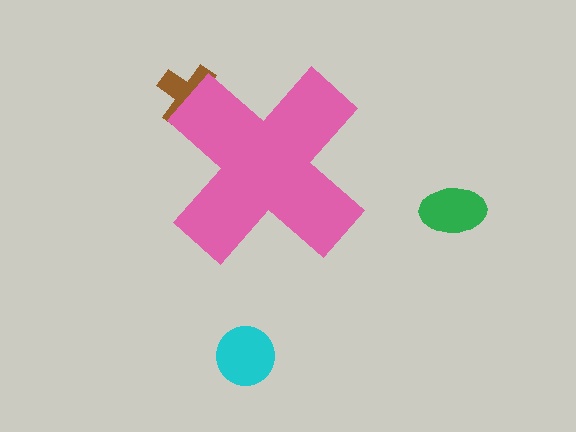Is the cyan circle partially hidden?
No, the cyan circle is fully visible.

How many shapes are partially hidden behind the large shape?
1 shape is partially hidden.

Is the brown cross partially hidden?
Yes, the brown cross is partially hidden behind the pink cross.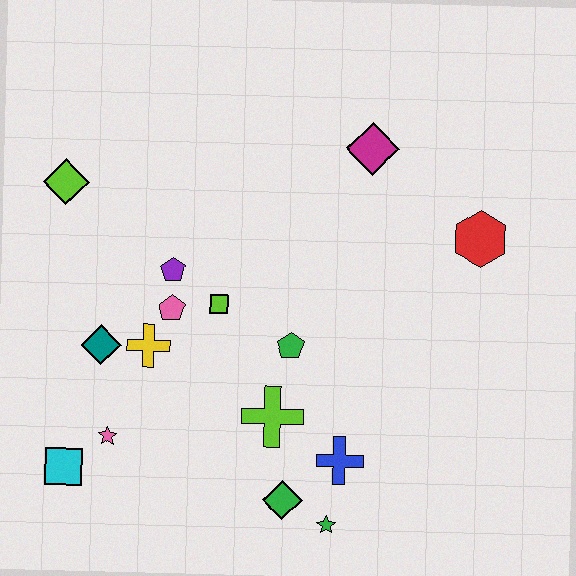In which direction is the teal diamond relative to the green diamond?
The teal diamond is to the left of the green diamond.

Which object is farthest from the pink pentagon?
The red hexagon is farthest from the pink pentagon.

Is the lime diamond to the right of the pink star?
No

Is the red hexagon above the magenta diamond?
No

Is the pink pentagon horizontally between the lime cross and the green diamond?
No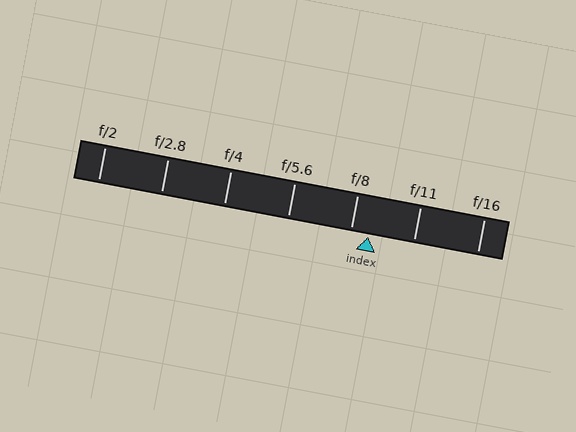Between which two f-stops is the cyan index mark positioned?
The index mark is between f/8 and f/11.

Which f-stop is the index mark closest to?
The index mark is closest to f/8.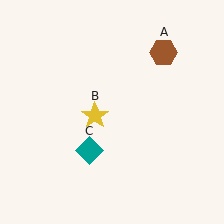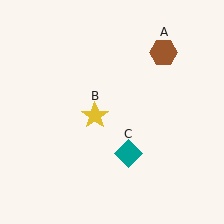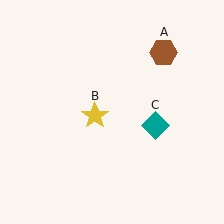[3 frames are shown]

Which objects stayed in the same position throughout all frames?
Brown hexagon (object A) and yellow star (object B) remained stationary.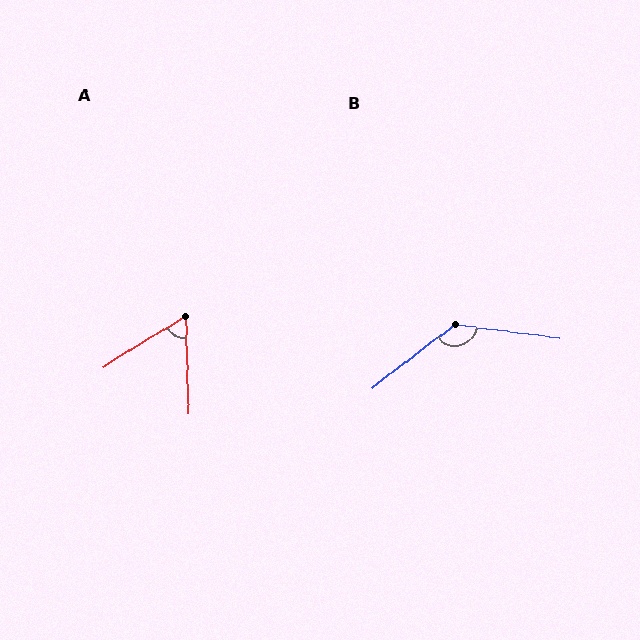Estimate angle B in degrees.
Approximately 135 degrees.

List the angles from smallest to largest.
A (60°), B (135°).